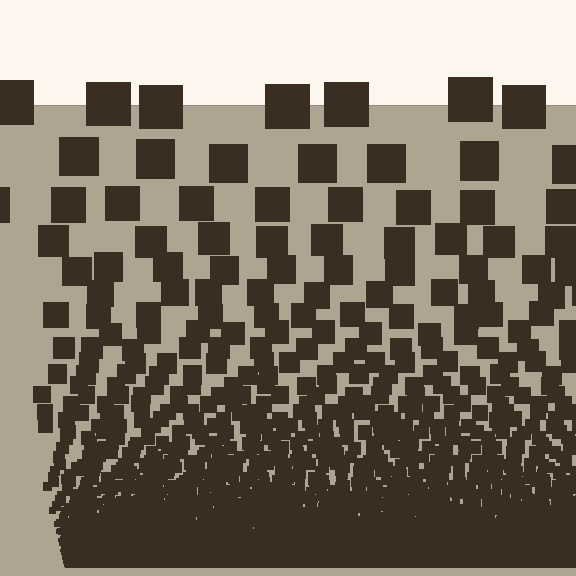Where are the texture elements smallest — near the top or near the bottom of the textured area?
Near the bottom.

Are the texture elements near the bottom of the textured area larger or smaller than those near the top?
Smaller. The gradient is inverted — elements near the bottom are smaller and denser.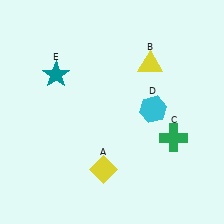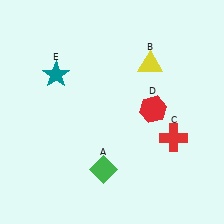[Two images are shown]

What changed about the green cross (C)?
In Image 1, C is green. In Image 2, it changed to red.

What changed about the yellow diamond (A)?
In Image 1, A is yellow. In Image 2, it changed to green.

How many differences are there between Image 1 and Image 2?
There are 3 differences between the two images.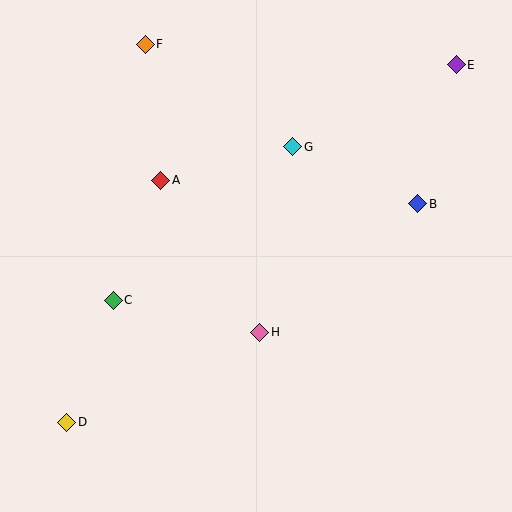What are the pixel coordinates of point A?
Point A is at (161, 180).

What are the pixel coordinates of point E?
Point E is at (456, 65).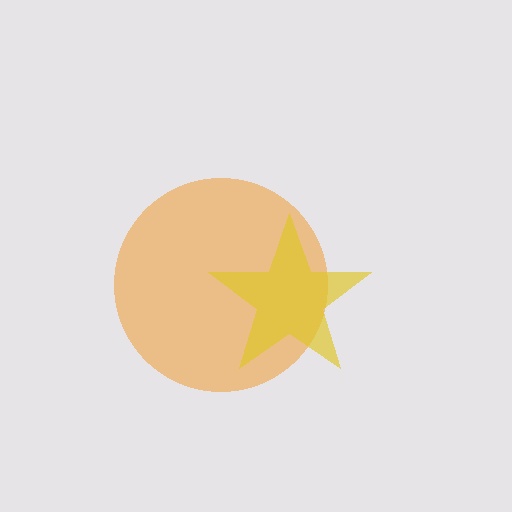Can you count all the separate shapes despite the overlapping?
Yes, there are 2 separate shapes.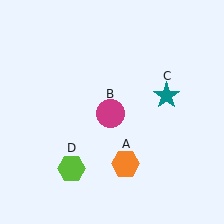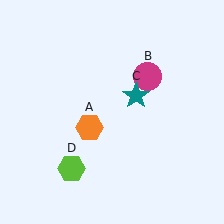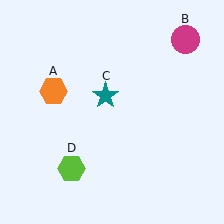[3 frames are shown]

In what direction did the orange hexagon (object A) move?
The orange hexagon (object A) moved up and to the left.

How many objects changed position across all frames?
3 objects changed position: orange hexagon (object A), magenta circle (object B), teal star (object C).